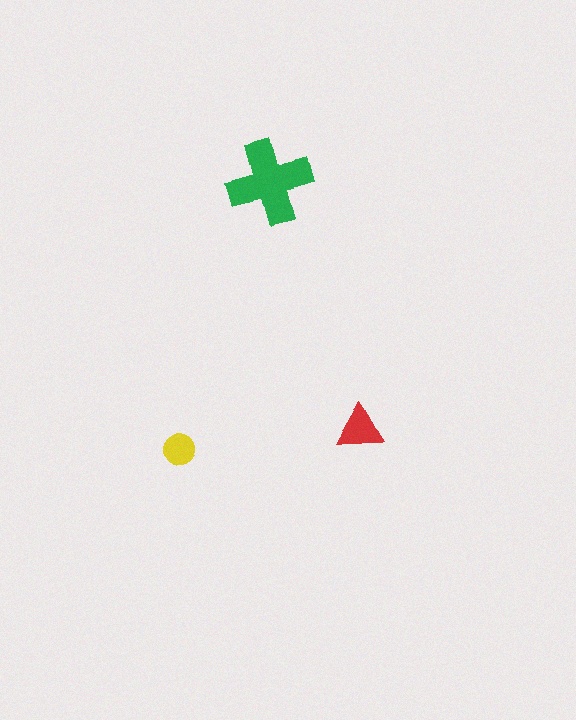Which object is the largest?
The green cross.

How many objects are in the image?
There are 3 objects in the image.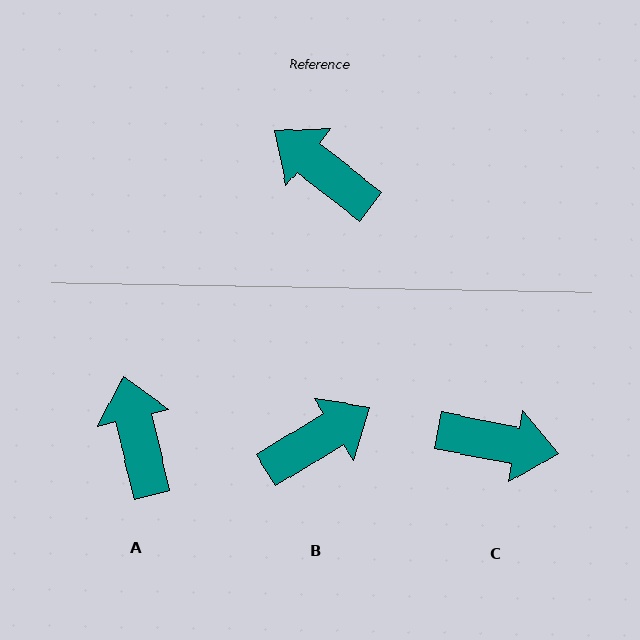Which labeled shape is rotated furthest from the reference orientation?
C, about 153 degrees away.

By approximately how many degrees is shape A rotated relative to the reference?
Approximately 38 degrees clockwise.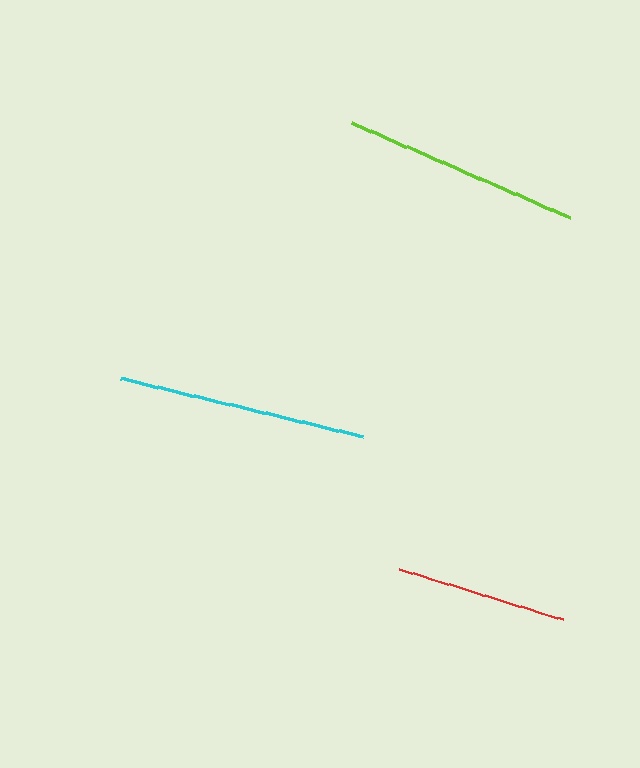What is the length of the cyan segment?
The cyan segment is approximately 250 pixels long.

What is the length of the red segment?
The red segment is approximately 171 pixels long.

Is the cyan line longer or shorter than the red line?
The cyan line is longer than the red line.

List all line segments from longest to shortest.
From longest to shortest: cyan, lime, red.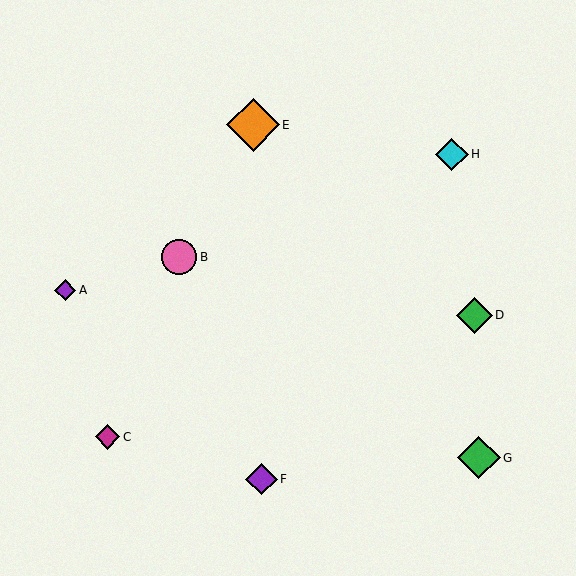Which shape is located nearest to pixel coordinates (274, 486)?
The purple diamond (labeled F) at (261, 479) is nearest to that location.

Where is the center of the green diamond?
The center of the green diamond is at (474, 315).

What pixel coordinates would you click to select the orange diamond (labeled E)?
Click at (253, 125) to select the orange diamond E.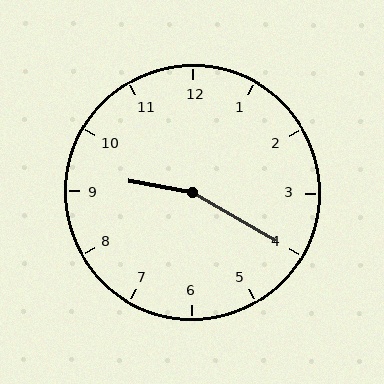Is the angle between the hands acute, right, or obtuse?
It is obtuse.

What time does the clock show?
9:20.